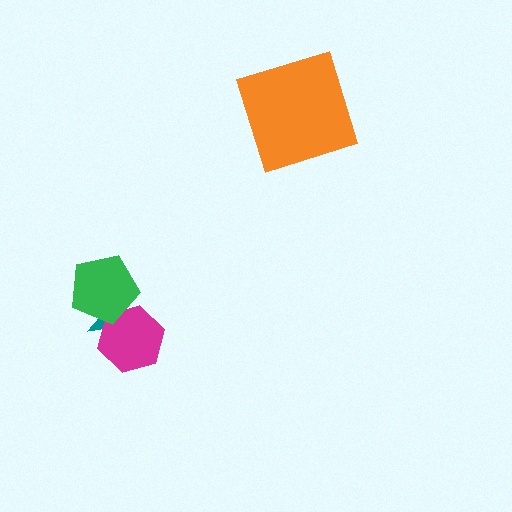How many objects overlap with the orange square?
0 objects overlap with the orange square.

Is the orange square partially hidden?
No, no other shape covers it.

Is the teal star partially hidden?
Yes, it is partially covered by another shape.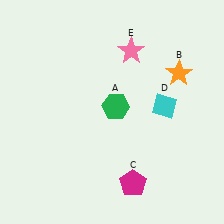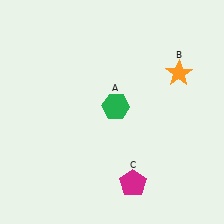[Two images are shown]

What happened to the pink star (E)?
The pink star (E) was removed in Image 2. It was in the top-right area of Image 1.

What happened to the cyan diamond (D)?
The cyan diamond (D) was removed in Image 2. It was in the top-right area of Image 1.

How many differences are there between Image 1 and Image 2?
There are 2 differences between the two images.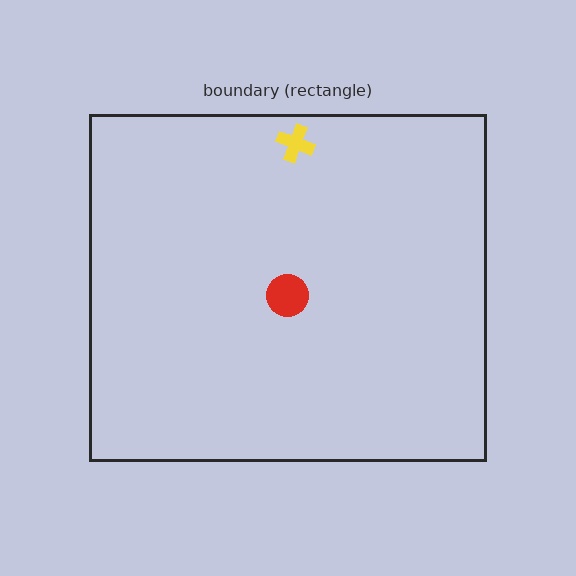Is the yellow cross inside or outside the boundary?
Inside.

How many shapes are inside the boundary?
2 inside, 0 outside.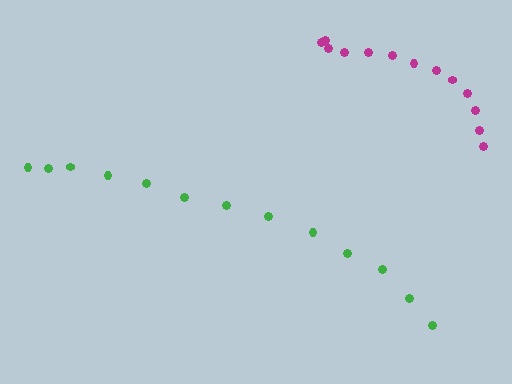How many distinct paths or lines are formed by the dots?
There are 2 distinct paths.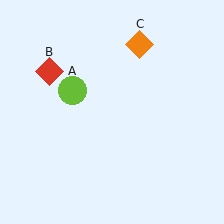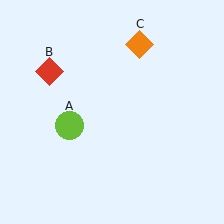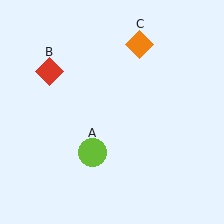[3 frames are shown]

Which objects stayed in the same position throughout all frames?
Red diamond (object B) and orange diamond (object C) remained stationary.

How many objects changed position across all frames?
1 object changed position: lime circle (object A).